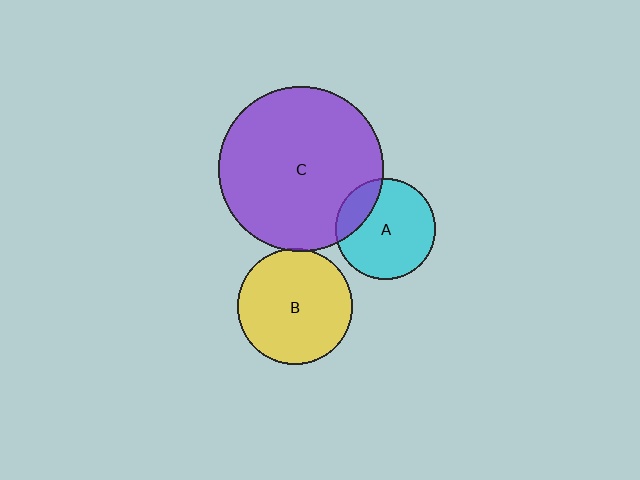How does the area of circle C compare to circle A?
Approximately 2.7 times.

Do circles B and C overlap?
Yes.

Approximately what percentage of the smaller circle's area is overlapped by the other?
Approximately 5%.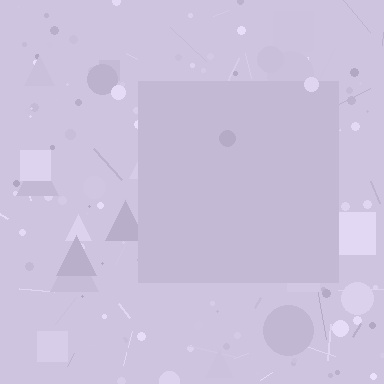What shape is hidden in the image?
A square is hidden in the image.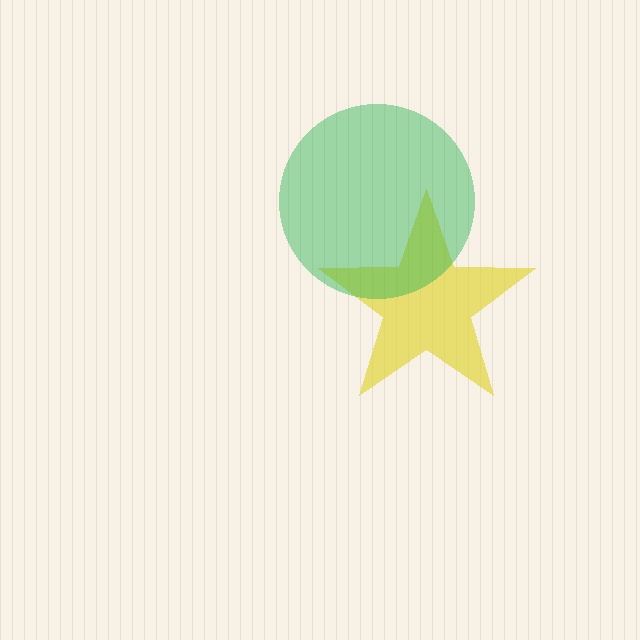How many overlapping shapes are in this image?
There are 2 overlapping shapes in the image.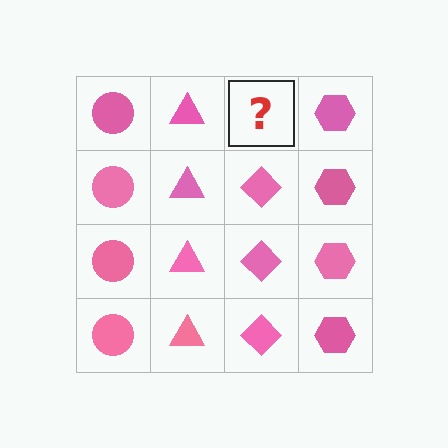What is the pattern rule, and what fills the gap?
The rule is that each column has a consistent shape. The gap should be filled with a pink diamond.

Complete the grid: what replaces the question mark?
The question mark should be replaced with a pink diamond.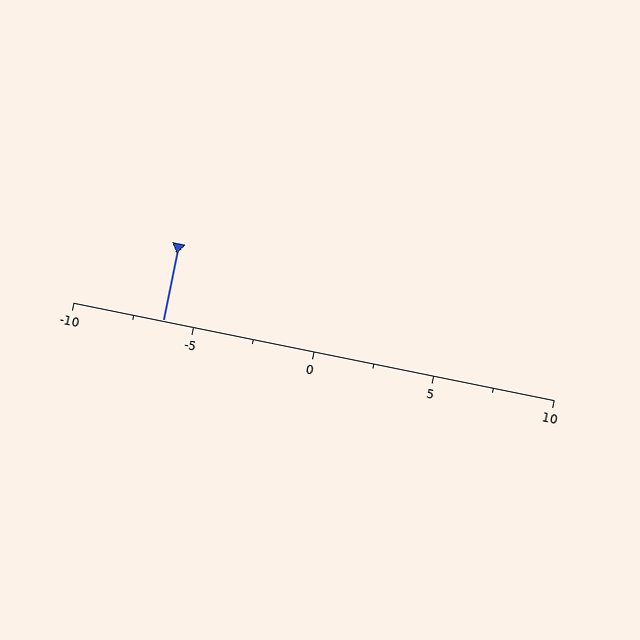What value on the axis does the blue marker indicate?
The marker indicates approximately -6.2.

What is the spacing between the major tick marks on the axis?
The major ticks are spaced 5 apart.